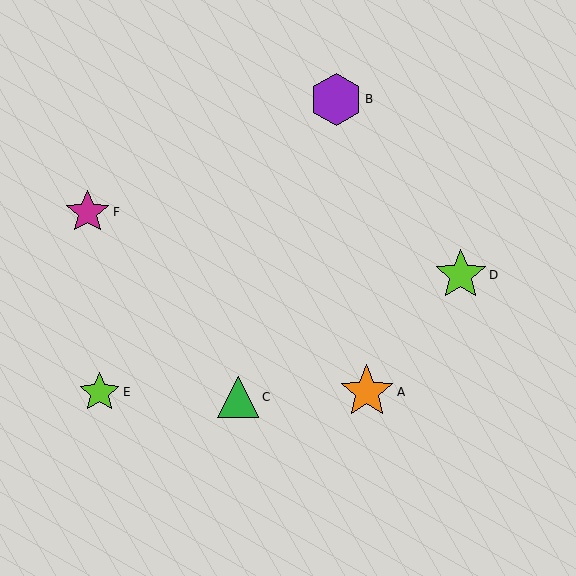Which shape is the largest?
The orange star (labeled A) is the largest.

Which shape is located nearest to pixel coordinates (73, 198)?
The magenta star (labeled F) at (88, 212) is nearest to that location.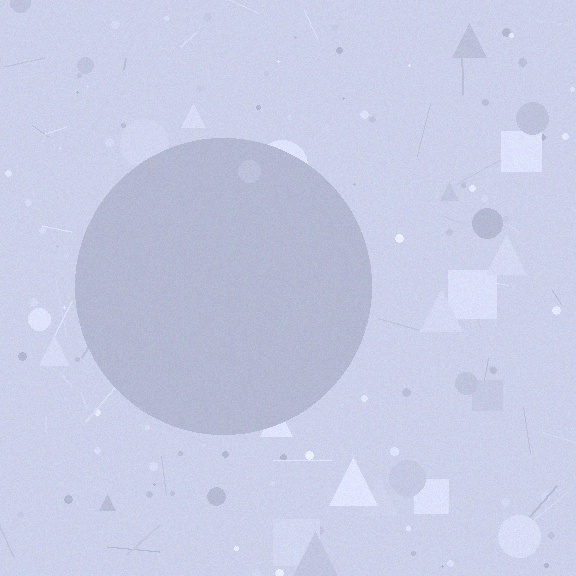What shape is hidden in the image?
A circle is hidden in the image.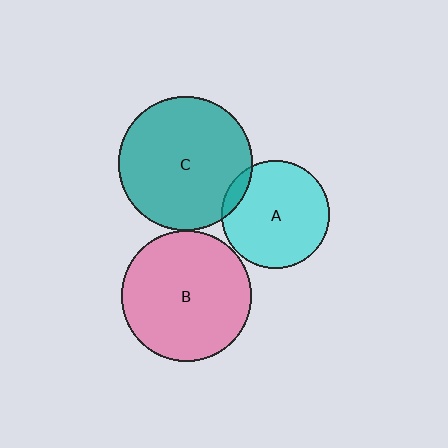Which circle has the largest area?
Circle C (teal).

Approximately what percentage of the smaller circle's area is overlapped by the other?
Approximately 10%.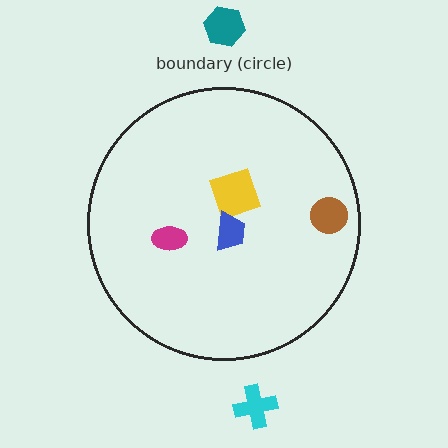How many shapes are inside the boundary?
4 inside, 2 outside.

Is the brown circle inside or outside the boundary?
Inside.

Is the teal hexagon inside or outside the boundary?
Outside.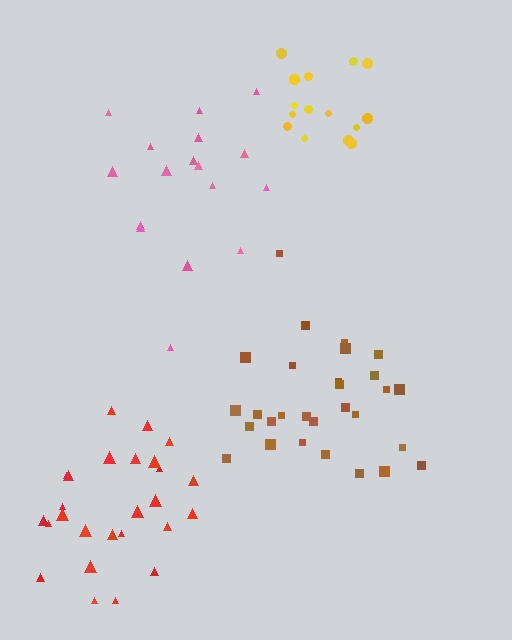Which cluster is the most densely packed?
Yellow.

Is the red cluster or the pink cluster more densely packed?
Red.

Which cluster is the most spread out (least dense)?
Pink.